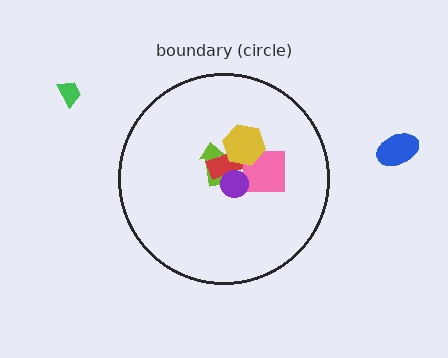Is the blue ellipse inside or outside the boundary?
Outside.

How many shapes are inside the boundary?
5 inside, 2 outside.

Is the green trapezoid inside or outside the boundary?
Outside.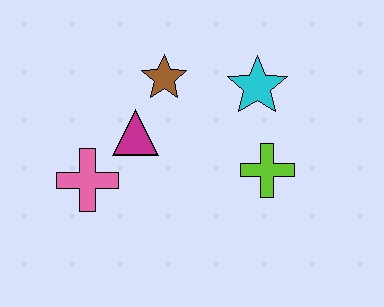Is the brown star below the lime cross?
No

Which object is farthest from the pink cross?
The cyan star is farthest from the pink cross.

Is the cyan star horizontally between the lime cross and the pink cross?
Yes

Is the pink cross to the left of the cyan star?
Yes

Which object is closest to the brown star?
The magenta triangle is closest to the brown star.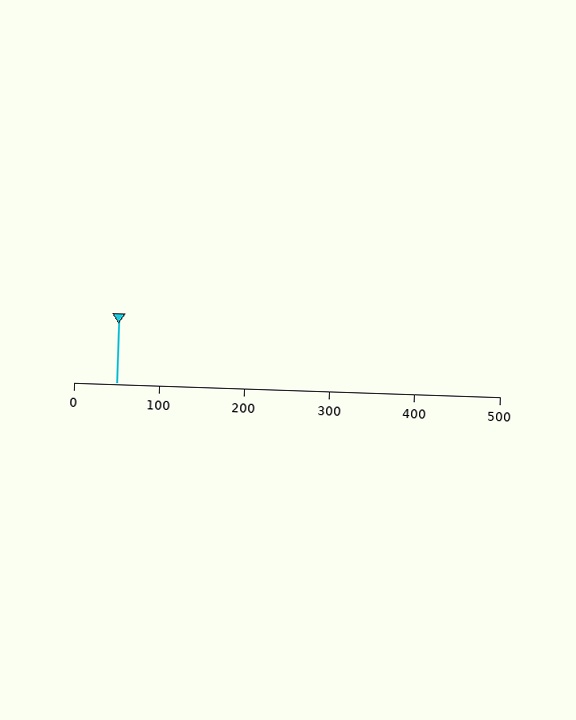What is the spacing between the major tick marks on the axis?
The major ticks are spaced 100 apart.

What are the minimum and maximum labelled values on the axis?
The axis runs from 0 to 500.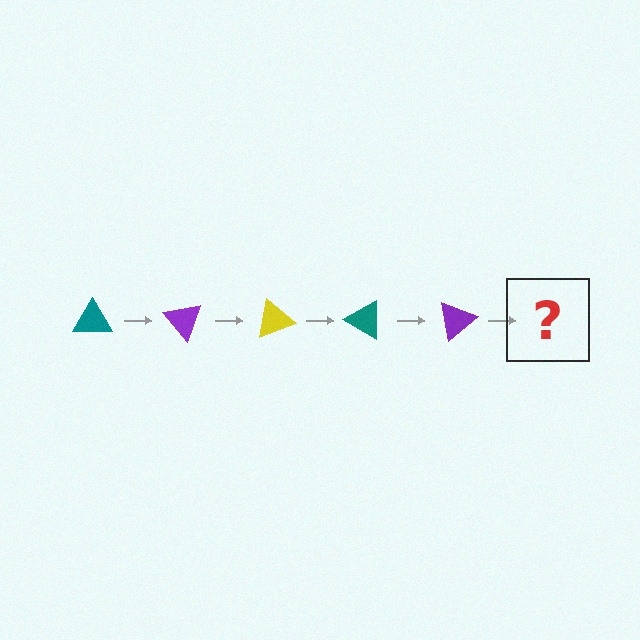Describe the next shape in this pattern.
It should be a yellow triangle, rotated 250 degrees from the start.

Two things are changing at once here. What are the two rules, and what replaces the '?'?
The two rules are that it rotates 50 degrees each step and the color cycles through teal, purple, and yellow. The '?' should be a yellow triangle, rotated 250 degrees from the start.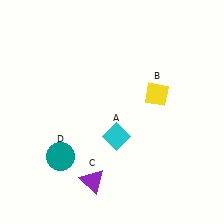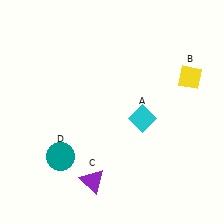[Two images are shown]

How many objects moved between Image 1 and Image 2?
2 objects moved between the two images.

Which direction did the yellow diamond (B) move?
The yellow diamond (B) moved right.